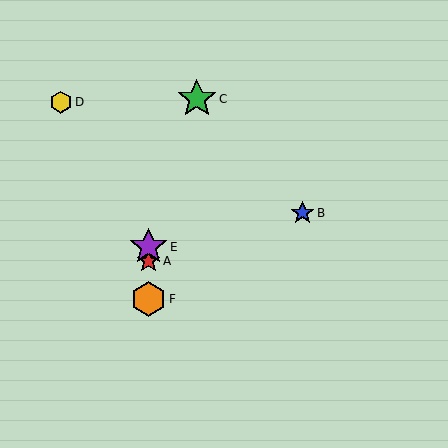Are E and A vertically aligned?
Yes, both are at x≈149.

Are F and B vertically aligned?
No, F is at x≈149 and B is at x≈302.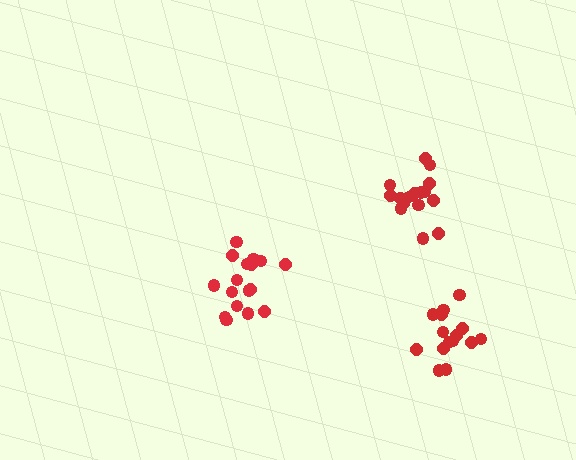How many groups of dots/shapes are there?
There are 3 groups.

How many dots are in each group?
Group 1: 17 dots, Group 2: 16 dots, Group 3: 15 dots (48 total).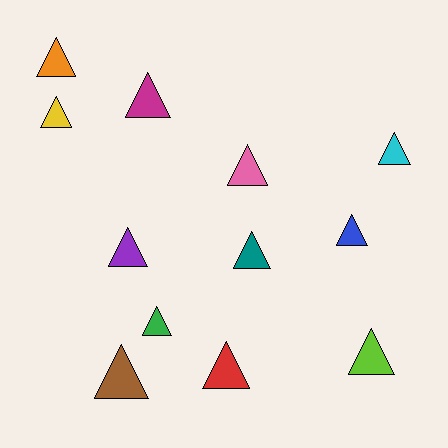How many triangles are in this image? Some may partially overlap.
There are 12 triangles.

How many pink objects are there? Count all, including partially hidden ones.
There is 1 pink object.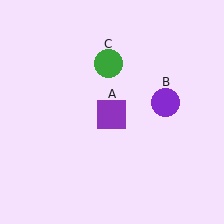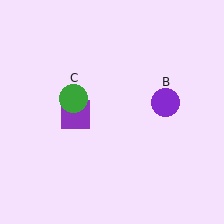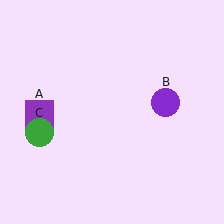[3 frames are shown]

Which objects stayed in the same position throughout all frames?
Purple circle (object B) remained stationary.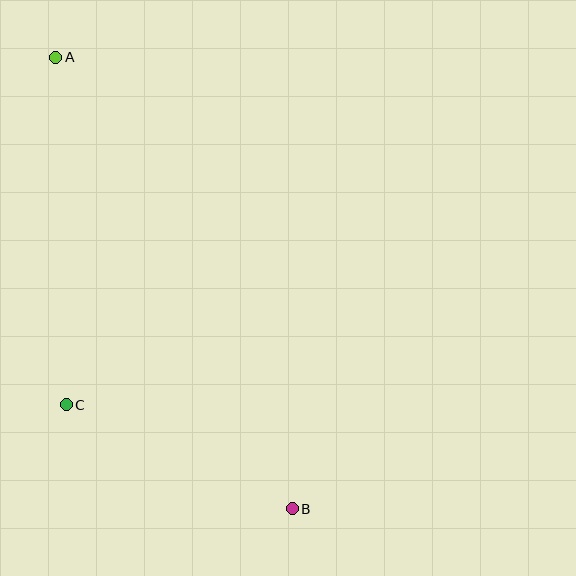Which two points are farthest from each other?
Points A and B are farthest from each other.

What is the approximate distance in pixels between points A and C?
The distance between A and C is approximately 347 pixels.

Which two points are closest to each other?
Points B and C are closest to each other.